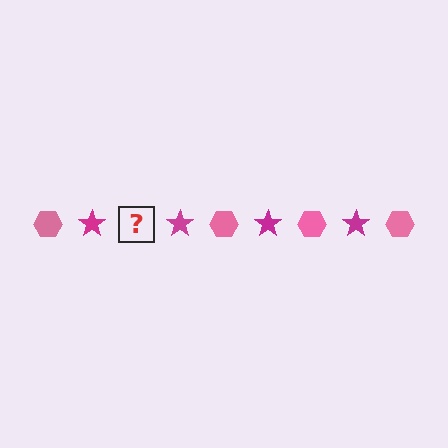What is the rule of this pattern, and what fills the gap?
The rule is that the pattern alternates between pink hexagon and magenta star. The gap should be filled with a pink hexagon.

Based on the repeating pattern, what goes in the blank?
The blank should be a pink hexagon.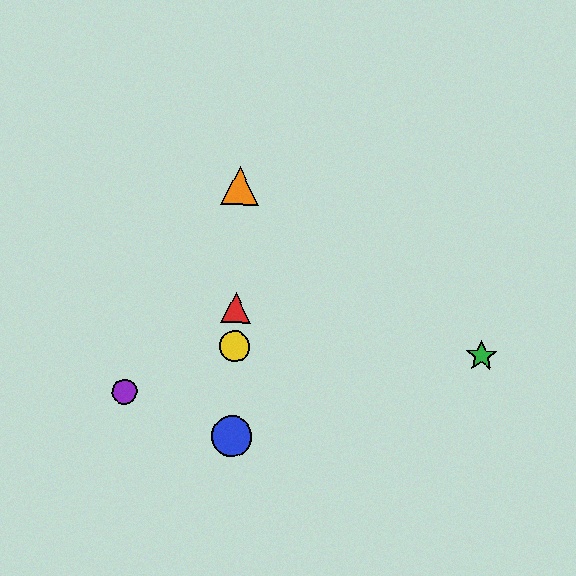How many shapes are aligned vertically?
4 shapes (the red triangle, the blue circle, the yellow circle, the orange triangle) are aligned vertically.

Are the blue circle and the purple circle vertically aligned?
No, the blue circle is at x≈232 and the purple circle is at x≈125.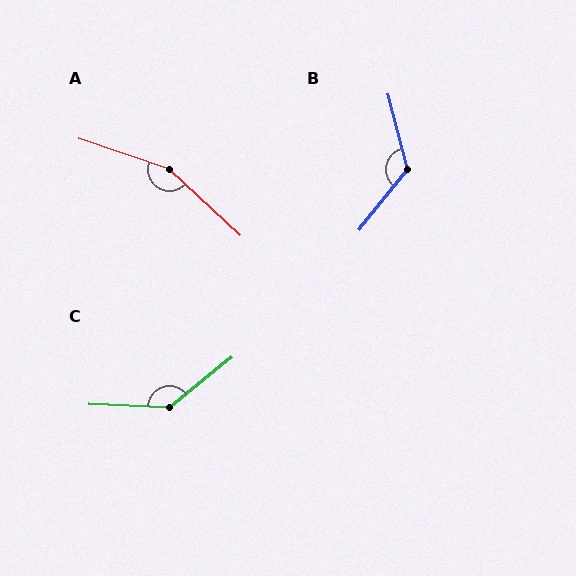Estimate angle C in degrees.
Approximately 139 degrees.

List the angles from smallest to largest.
B (126°), C (139°), A (155°).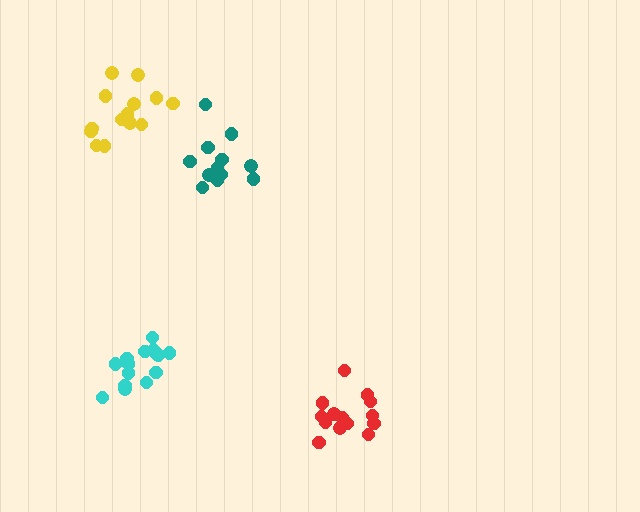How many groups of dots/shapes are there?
There are 4 groups.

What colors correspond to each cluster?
The clusters are colored: teal, cyan, yellow, red.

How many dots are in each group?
Group 1: 12 dots, Group 2: 15 dots, Group 3: 14 dots, Group 4: 14 dots (55 total).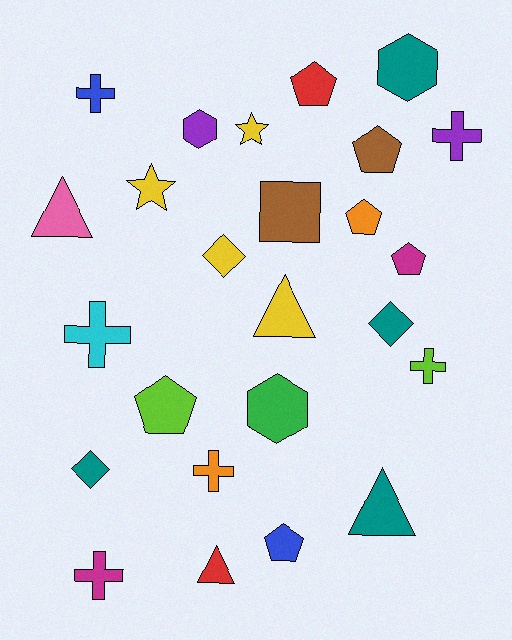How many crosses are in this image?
There are 6 crosses.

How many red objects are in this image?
There are 2 red objects.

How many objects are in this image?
There are 25 objects.